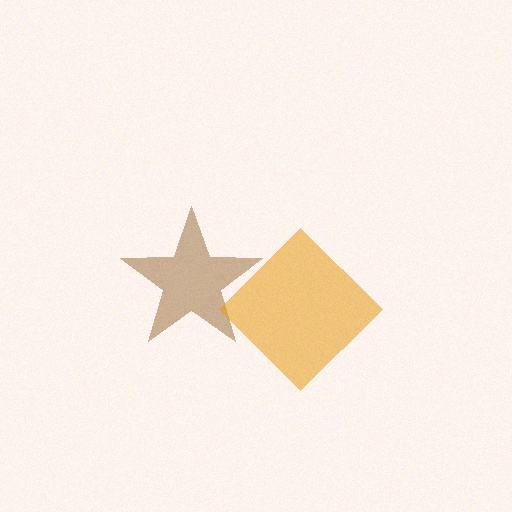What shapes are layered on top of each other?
The layered shapes are: a brown star, an orange diamond.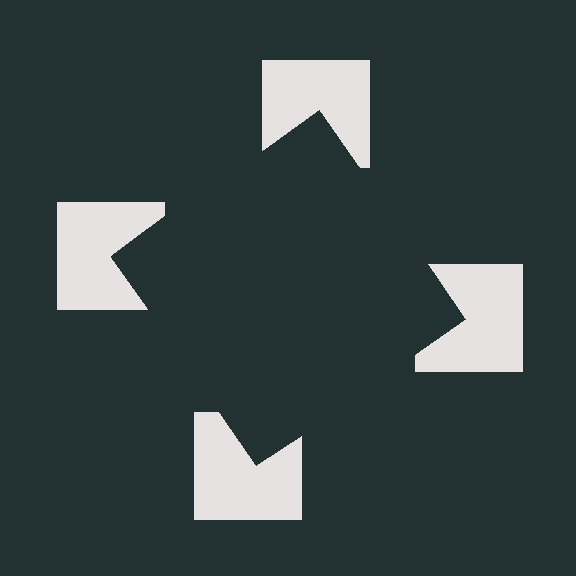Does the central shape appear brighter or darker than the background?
It typically appears slightly darker than the background, even though no actual brightness change is drawn.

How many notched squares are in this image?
There are 4 — one at each vertex of the illusory square.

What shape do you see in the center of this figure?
An illusory square — its edges are inferred from the aligned wedge cuts in the notched squares, not physically drawn.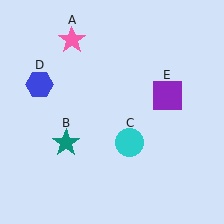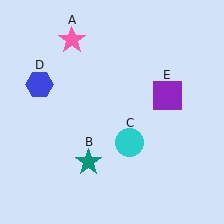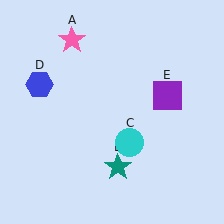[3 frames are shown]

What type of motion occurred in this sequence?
The teal star (object B) rotated counterclockwise around the center of the scene.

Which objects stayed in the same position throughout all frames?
Pink star (object A) and cyan circle (object C) and blue hexagon (object D) and purple square (object E) remained stationary.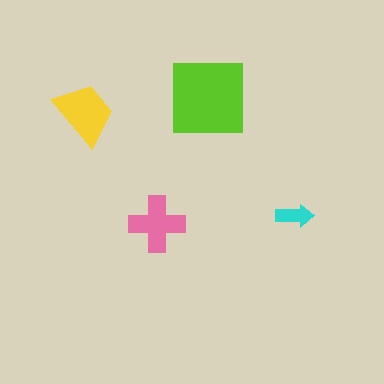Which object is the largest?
The lime square.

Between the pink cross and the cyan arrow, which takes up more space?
The pink cross.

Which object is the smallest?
The cyan arrow.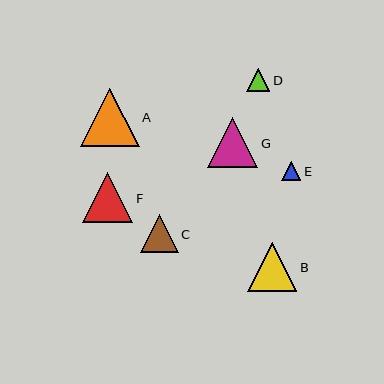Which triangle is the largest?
Triangle A is the largest with a size of approximately 59 pixels.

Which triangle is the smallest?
Triangle E is the smallest with a size of approximately 19 pixels.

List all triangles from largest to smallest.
From largest to smallest: A, G, F, B, C, D, E.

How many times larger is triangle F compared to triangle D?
Triangle F is approximately 2.1 times the size of triangle D.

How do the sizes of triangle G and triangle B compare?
Triangle G and triangle B are approximately the same size.